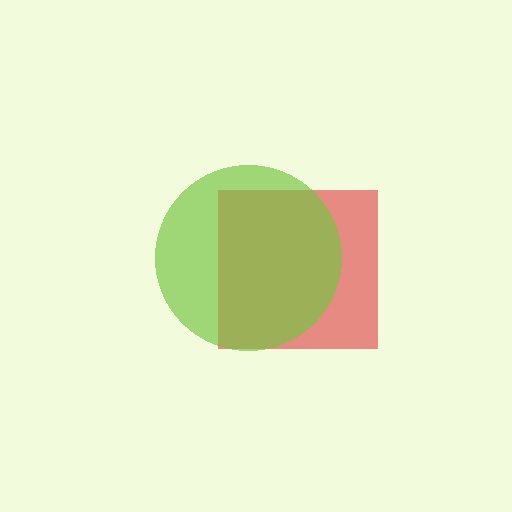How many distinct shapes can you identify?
There are 2 distinct shapes: a red square, a lime circle.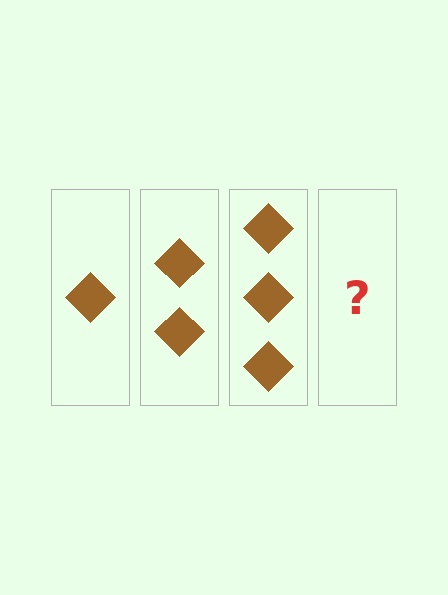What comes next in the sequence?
The next element should be 4 diamonds.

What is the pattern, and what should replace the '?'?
The pattern is that each step adds one more diamond. The '?' should be 4 diamonds.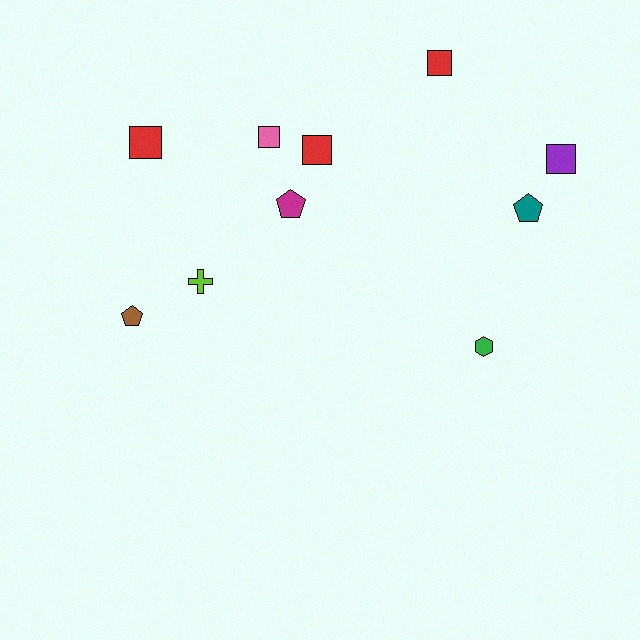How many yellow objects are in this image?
There are no yellow objects.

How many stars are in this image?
There are no stars.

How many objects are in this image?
There are 10 objects.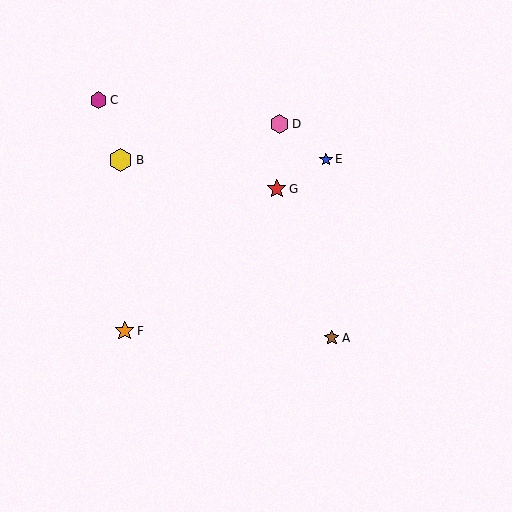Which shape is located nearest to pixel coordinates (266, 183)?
The red star (labeled G) at (277, 189) is nearest to that location.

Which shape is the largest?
The yellow hexagon (labeled B) is the largest.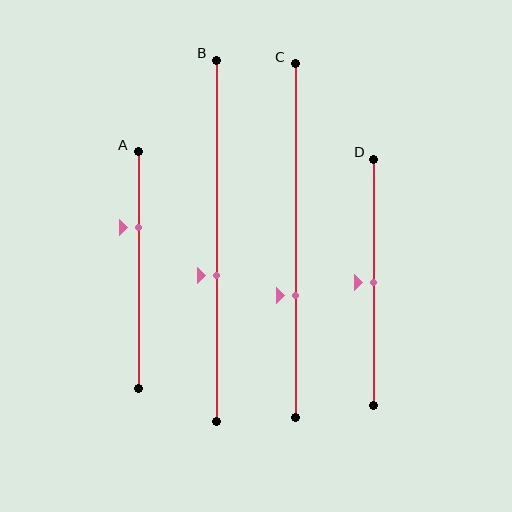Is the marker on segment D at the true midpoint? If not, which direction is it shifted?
Yes, the marker on segment D is at the true midpoint.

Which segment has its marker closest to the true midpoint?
Segment D has its marker closest to the true midpoint.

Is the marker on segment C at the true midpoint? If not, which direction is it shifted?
No, the marker on segment C is shifted downward by about 15% of the segment length.